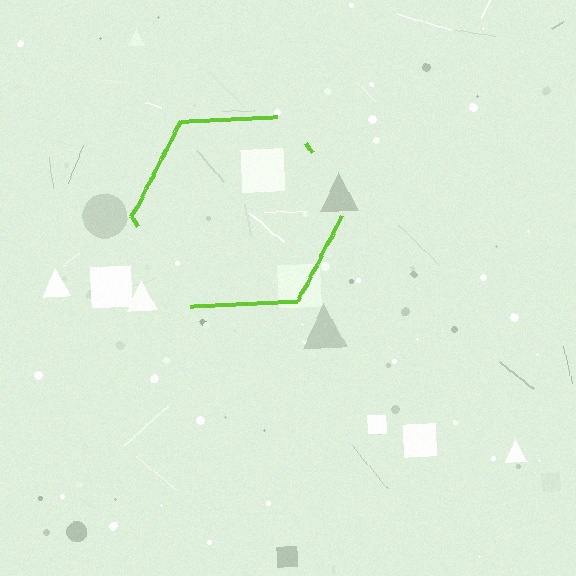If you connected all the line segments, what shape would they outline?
They would outline a hexagon.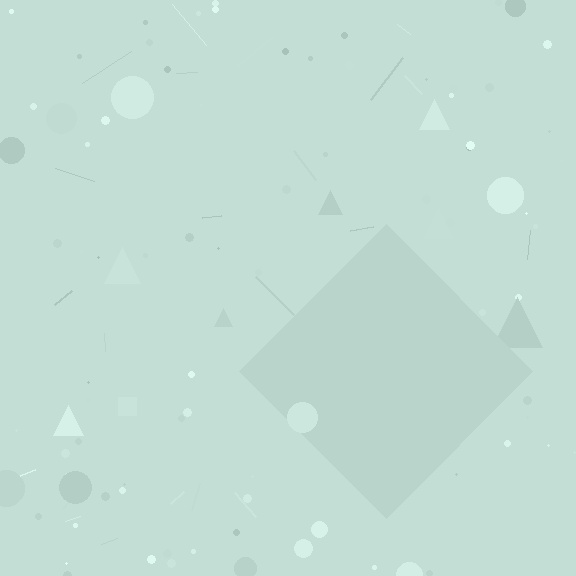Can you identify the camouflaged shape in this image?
The camouflaged shape is a diamond.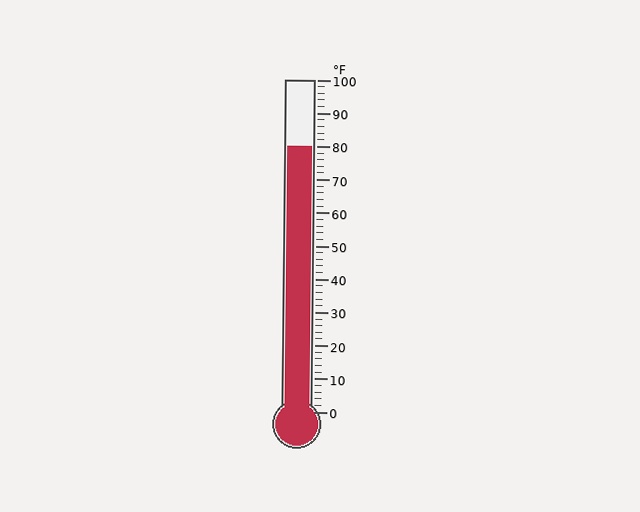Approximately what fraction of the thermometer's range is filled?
The thermometer is filled to approximately 80% of its range.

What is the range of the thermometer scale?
The thermometer scale ranges from 0°F to 100°F.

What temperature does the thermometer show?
The thermometer shows approximately 80°F.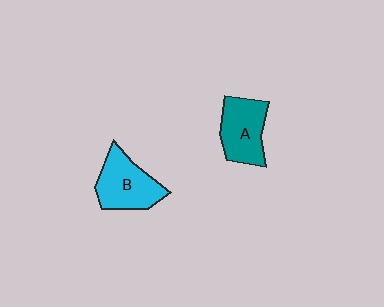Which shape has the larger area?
Shape B (cyan).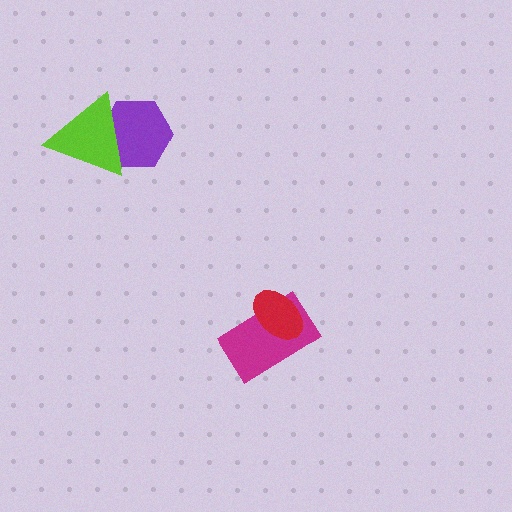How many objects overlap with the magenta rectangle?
1 object overlaps with the magenta rectangle.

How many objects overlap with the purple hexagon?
1 object overlaps with the purple hexagon.